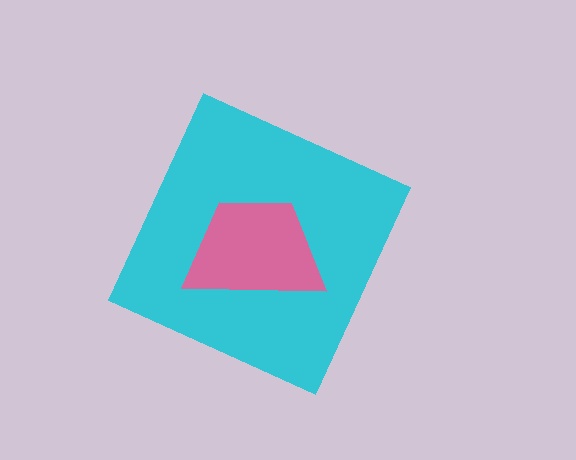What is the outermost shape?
The cyan diamond.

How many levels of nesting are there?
2.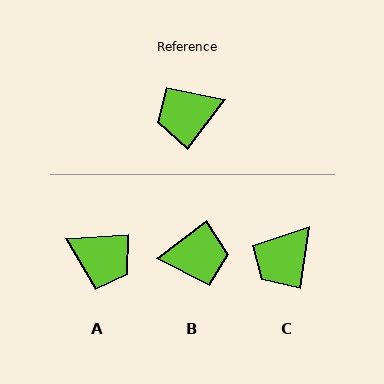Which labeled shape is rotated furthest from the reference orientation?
B, about 165 degrees away.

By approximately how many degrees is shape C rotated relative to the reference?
Approximately 29 degrees counter-clockwise.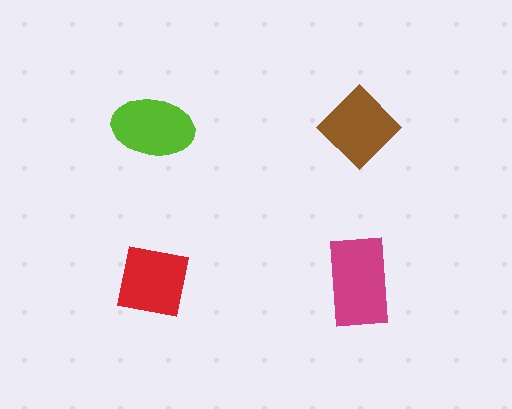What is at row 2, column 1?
A red square.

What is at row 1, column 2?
A brown diamond.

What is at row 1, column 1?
A lime ellipse.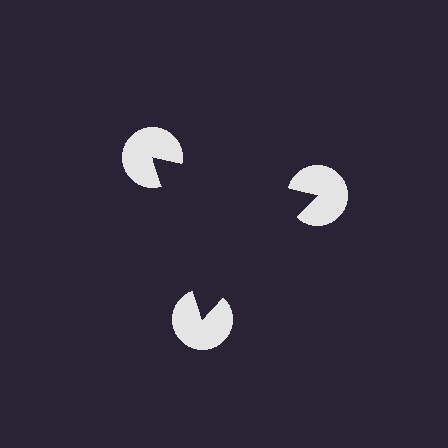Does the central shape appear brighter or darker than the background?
It typically appears slightly darker than the background, even though no actual brightness change is drawn.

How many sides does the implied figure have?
3 sides.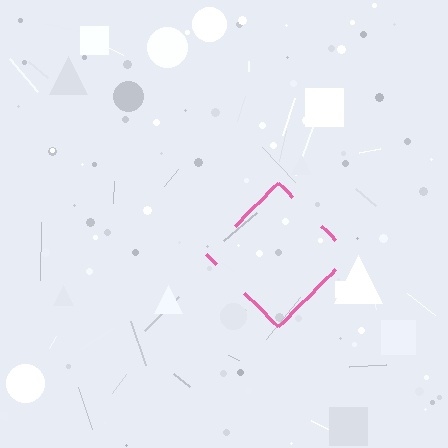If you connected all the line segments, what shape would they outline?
They would outline a diamond.